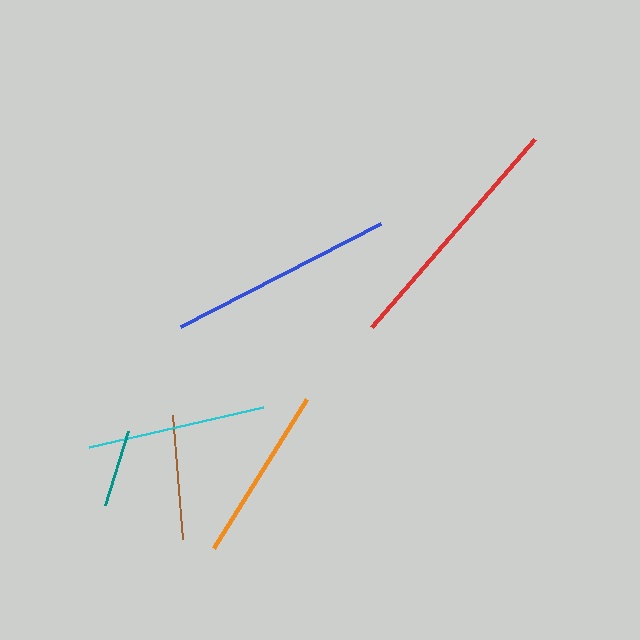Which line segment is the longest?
The red line is the longest at approximately 249 pixels.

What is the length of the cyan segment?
The cyan segment is approximately 179 pixels long.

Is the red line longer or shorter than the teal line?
The red line is longer than the teal line.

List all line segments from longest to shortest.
From longest to shortest: red, blue, cyan, orange, brown, teal.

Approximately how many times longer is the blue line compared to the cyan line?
The blue line is approximately 1.3 times the length of the cyan line.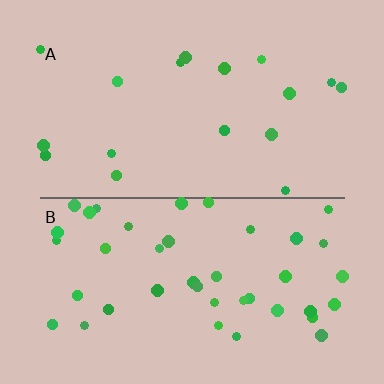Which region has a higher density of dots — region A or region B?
B (the bottom).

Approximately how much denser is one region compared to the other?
Approximately 2.4× — region B over region A.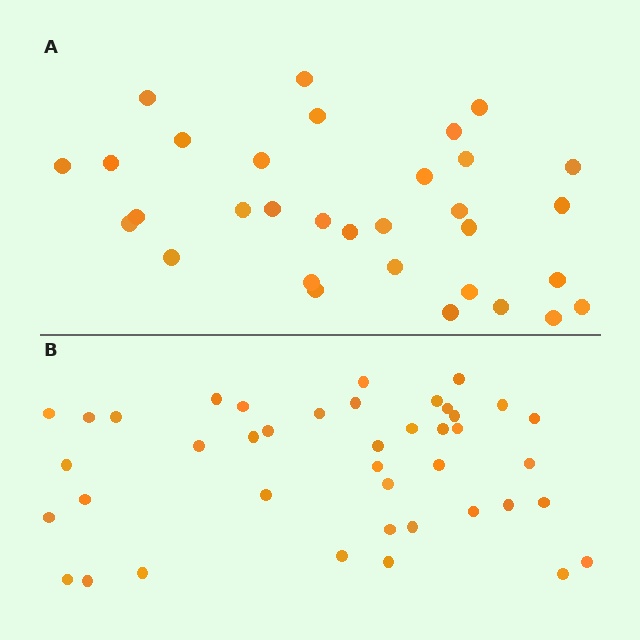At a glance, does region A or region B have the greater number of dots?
Region B (the bottom region) has more dots.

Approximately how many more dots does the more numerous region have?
Region B has roughly 8 or so more dots than region A.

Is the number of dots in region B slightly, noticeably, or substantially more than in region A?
Region B has noticeably more, but not dramatically so. The ratio is roughly 1.3 to 1.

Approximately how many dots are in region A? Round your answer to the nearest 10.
About 30 dots. (The exact count is 32, which rounds to 30.)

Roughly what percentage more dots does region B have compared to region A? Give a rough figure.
About 30% more.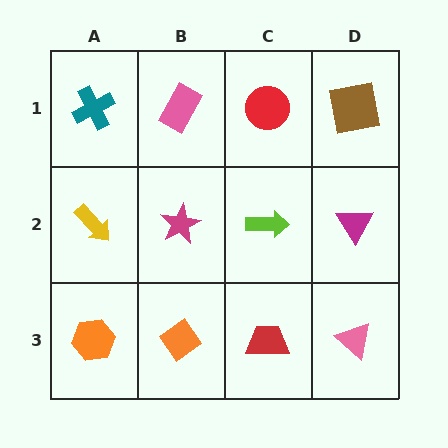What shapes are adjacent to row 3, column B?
A magenta star (row 2, column B), an orange hexagon (row 3, column A), a red trapezoid (row 3, column C).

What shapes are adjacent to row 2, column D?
A brown square (row 1, column D), a pink triangle (row 3, column D), a lime arrow (row 2, column C).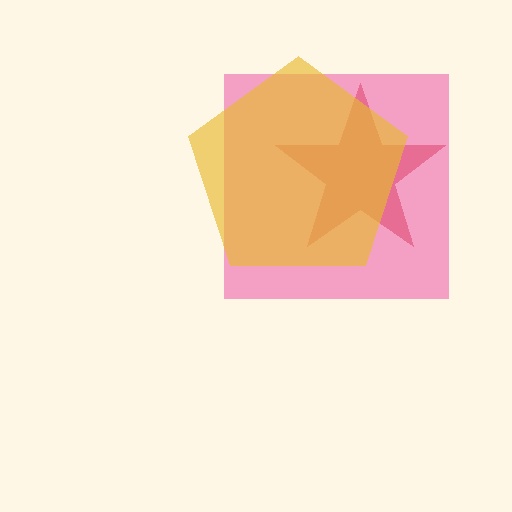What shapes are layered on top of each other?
The layered shapes are: a red star, a pink square, a yellow pentagon.